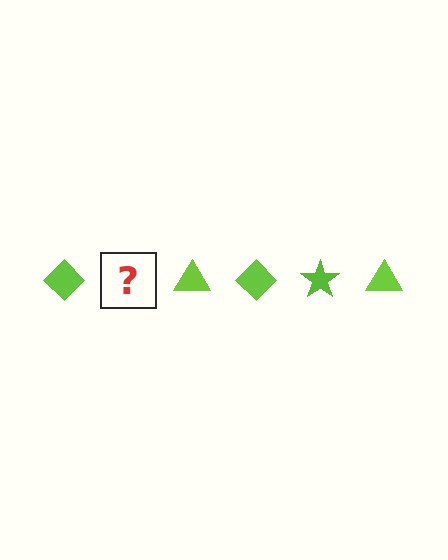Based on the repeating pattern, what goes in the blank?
The blank should be a lime star.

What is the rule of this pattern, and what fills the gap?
The rule is that the pattern cycles through diamond, star, triangle shapes in lime. The gap should be filled with a lime star.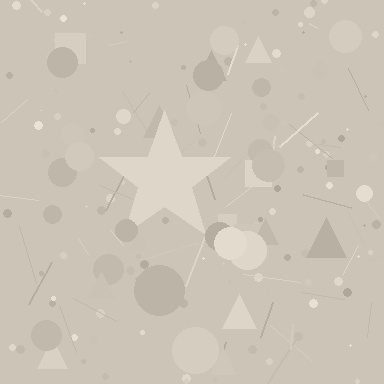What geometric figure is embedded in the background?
A star is embedded in the background.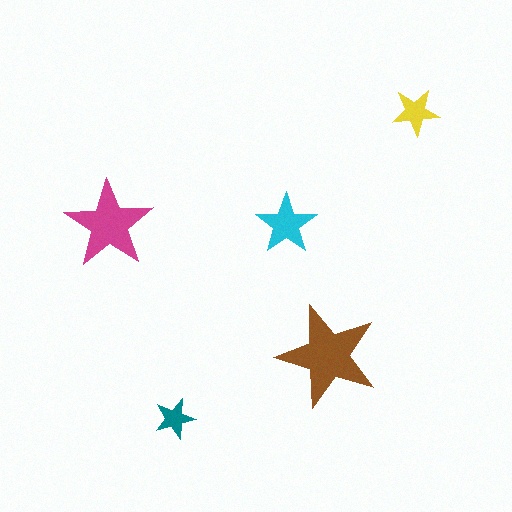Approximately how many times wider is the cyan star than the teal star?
About 1.5 times wider.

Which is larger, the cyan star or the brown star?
The brown one.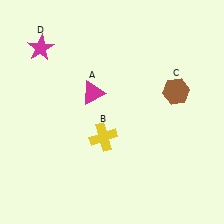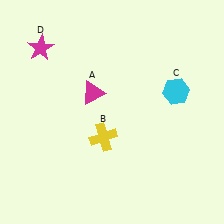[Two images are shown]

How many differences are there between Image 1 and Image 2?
There is 1 difference between the two images.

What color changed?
The hexagon (C) changed from brown in Image 1 to cyan in Image 2.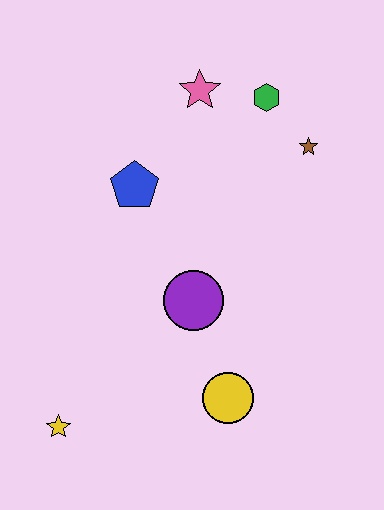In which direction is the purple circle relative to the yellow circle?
The purple circle is above the yellow circle.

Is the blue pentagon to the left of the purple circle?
Yes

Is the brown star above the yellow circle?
Yes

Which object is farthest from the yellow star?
The green hexagon is farthest from the yellow star.